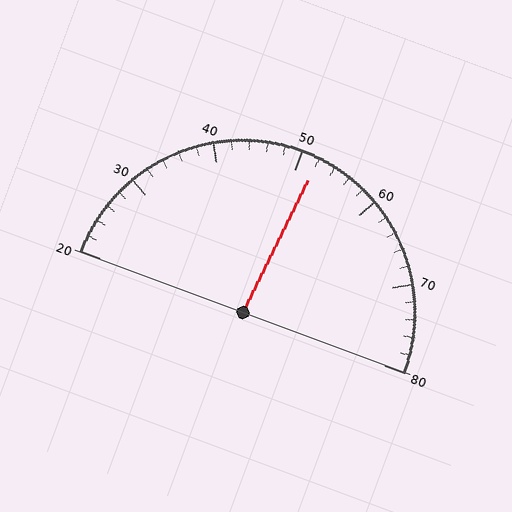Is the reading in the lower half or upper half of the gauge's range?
The reading is in the upper half of the range (20 to 80).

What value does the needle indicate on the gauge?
The needle indicates approximately 52.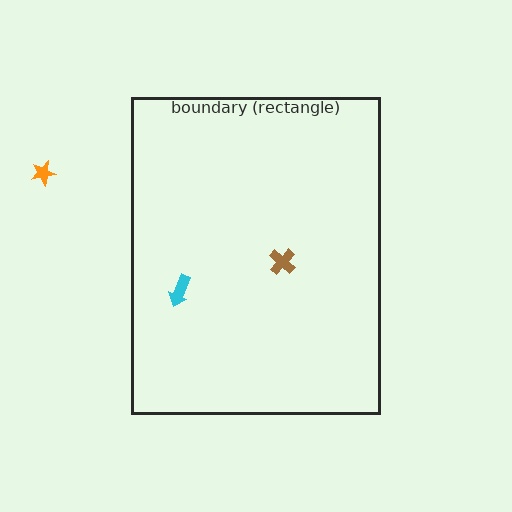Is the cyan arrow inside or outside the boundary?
Inside.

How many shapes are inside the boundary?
2 inside, 1 outside.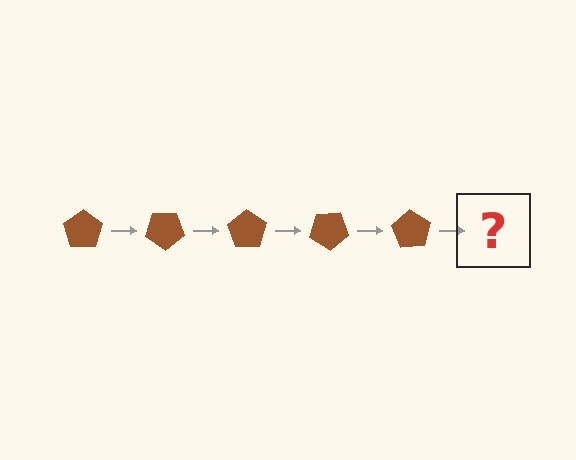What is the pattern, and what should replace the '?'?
The pattern is that the pentagon rotates 35 degrees each step. The '?' should be a brown pentagon rotated 175 degrees.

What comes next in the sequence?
The next element should be a brown pentagon rotated 175 degrees.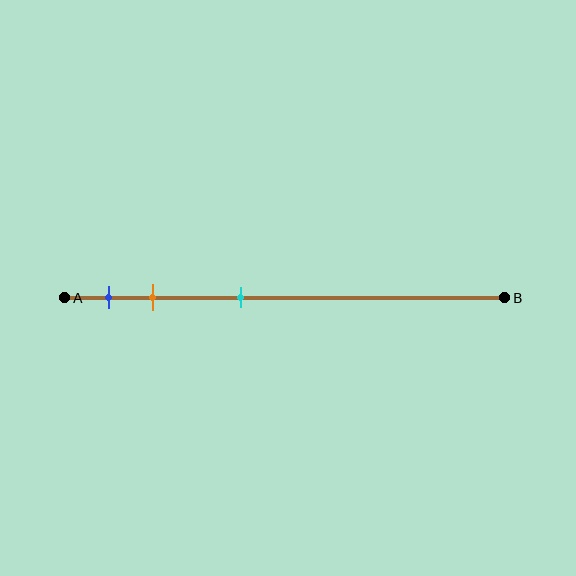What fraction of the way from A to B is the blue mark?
The blue mark is approximately 10% (0.1) of the way from A to B.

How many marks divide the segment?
There are 3 marks dividing the segment.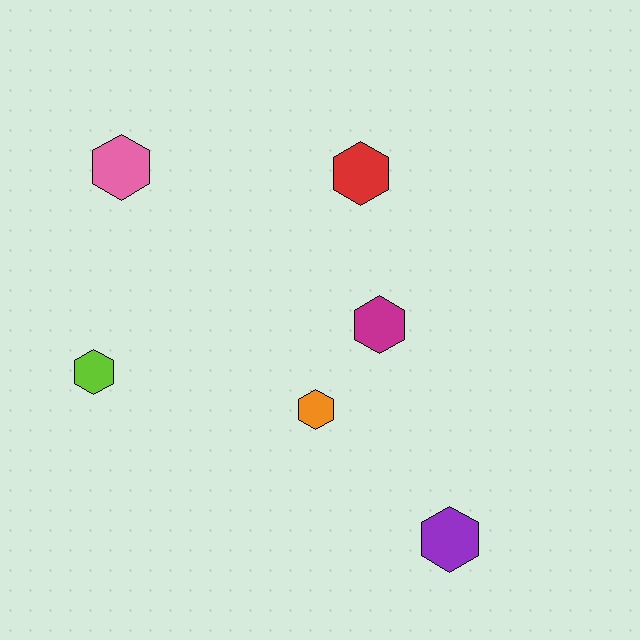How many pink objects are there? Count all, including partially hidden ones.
There is 1 pink object.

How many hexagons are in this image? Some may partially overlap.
There are 6 hexagons.